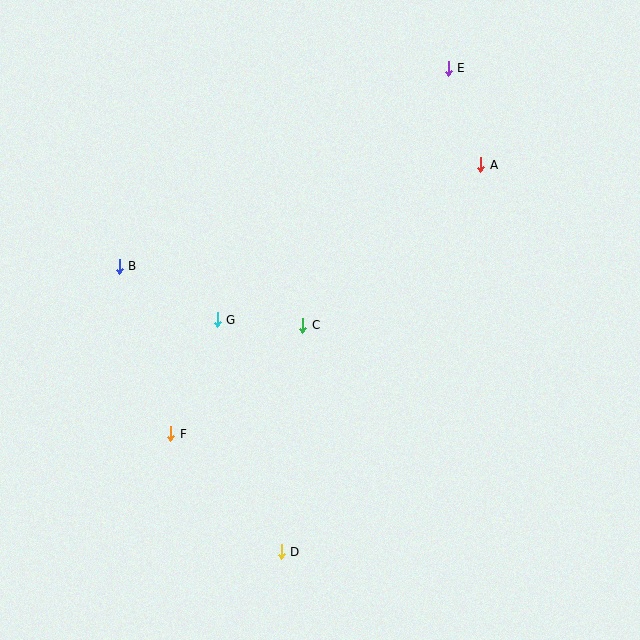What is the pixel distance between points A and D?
The distance between A and D is 436 pixels.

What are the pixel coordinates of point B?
Point B is at (119, 266).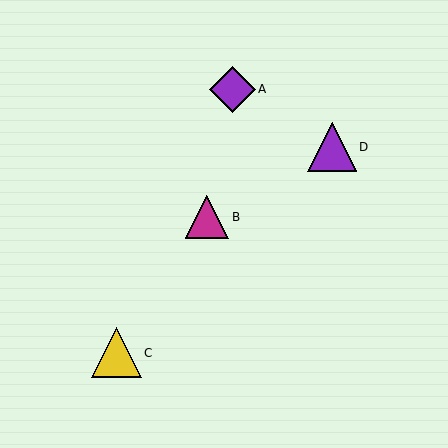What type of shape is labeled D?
Shape D is a purple triangle.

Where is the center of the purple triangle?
The center of the purple triangle is at (332, 147).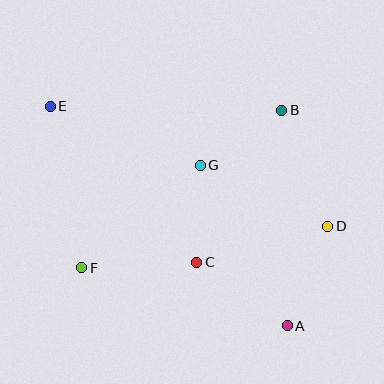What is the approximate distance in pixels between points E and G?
The distance between E and G is approximately 161 pixels.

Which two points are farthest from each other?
Points A and E are farthest from each other.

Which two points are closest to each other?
Points C and G are closest to each other.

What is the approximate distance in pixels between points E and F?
The distance between E and F is approximately 165 pixels.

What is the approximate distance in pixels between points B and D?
The distance between B and D is approximately 125 pixels.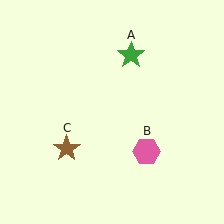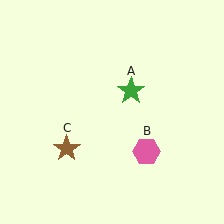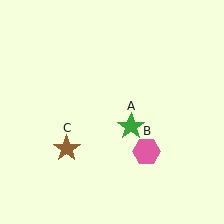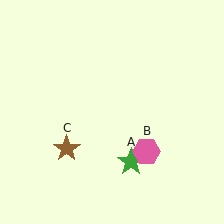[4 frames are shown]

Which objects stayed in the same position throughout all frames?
Pink hexagon (object B) and brown star (object C) remained stationary.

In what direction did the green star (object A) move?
The green star (object A) moved down.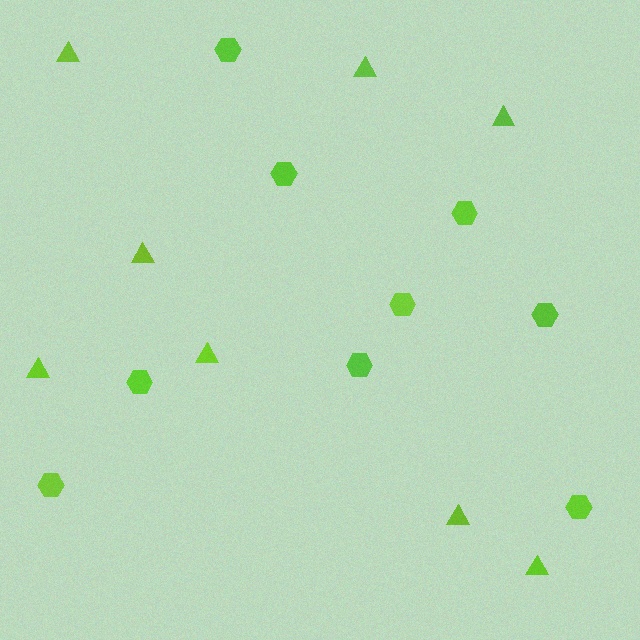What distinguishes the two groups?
There are 2 groups: one group of hexagons (9) and one group of triangles (8).